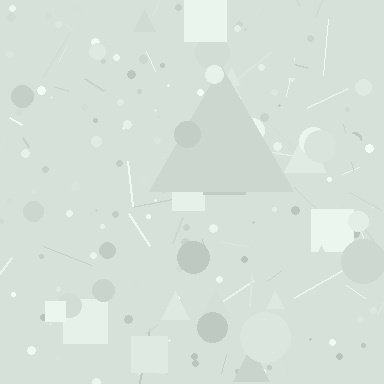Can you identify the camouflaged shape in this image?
The camouflaged shape is a triangle.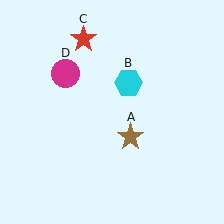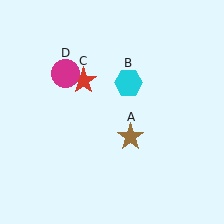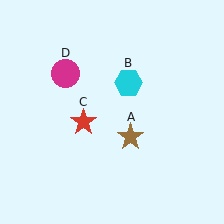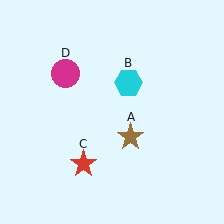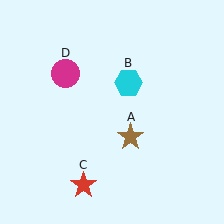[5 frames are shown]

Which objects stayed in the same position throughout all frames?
Brown star (object A) and cyan hexagon (object B) and magenta circle (object D) remained stationary.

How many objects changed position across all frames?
1 object changed position: red star (object C).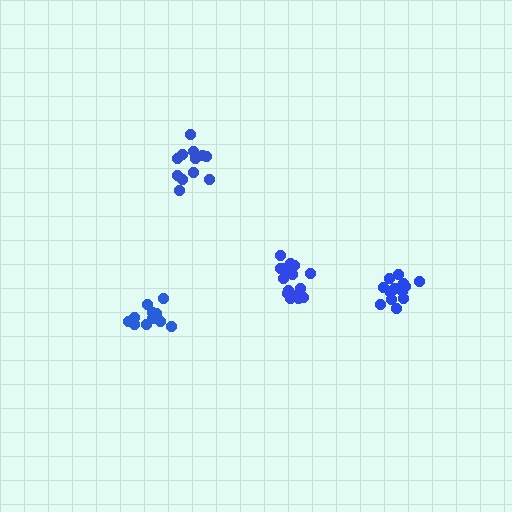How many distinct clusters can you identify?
There are 4 distinct clusters.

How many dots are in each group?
Group 1: 14 dots, Group 2: 11 dots, Group 3: 16 dots, Group 4: 12 dots (53 total).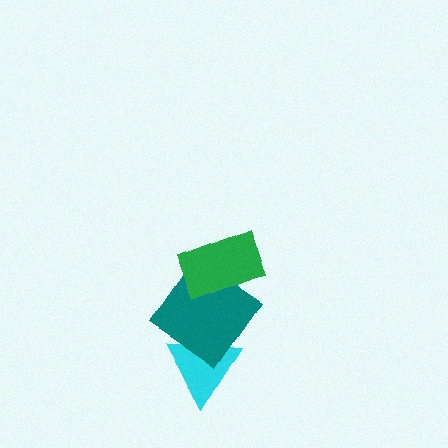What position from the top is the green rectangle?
The green rectangle is 1st from the top.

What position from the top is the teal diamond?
The teal diamond is 2nd from the top.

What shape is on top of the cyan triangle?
The teal diamond is on top of the cyan triangle.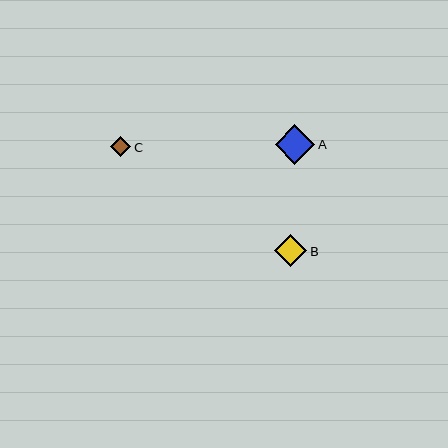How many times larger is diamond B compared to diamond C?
Diamond B is approximately 1.6 times the size of diamond C.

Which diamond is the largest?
Diamond A is the largest with a size of approximately 40 pixels.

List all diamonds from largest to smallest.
From largest to smallest: A, B, C.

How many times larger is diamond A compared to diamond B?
Diamond A is approximately 1.2 times the size of diamond B.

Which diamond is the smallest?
Diamond C is the smallest with a size of approximately 20 pixels.